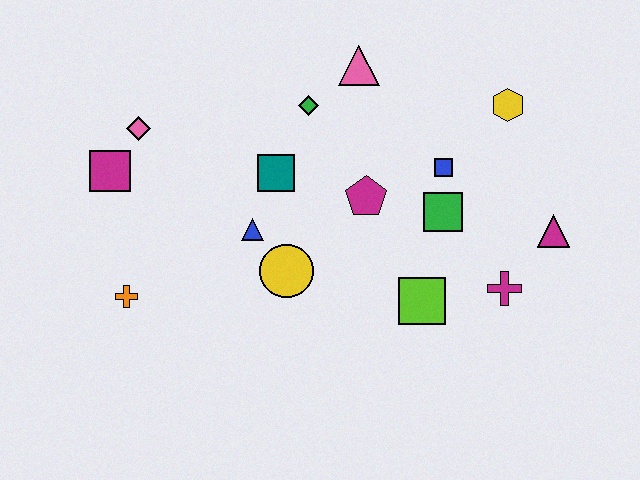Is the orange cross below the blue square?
Yes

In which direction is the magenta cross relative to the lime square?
The magenta cross is to the right of the lime square.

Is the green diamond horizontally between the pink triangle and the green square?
No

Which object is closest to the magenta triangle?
The magenta cross is closest to the magenta triangle.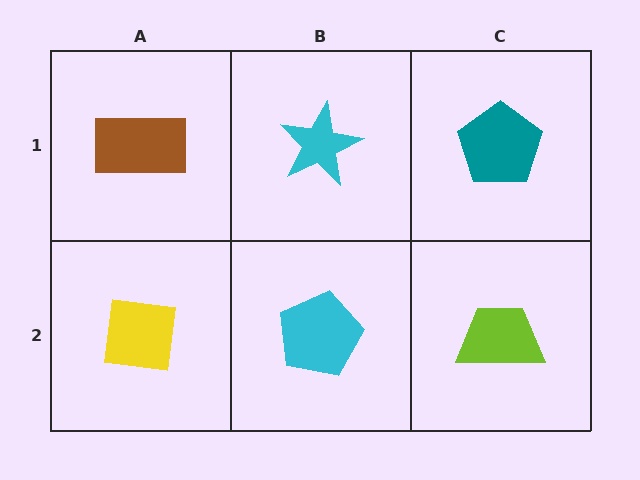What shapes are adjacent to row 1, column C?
A lime trapezoid (row 2, column C), a cyan star (row 1, column B).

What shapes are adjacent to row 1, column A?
A yellow square (row 2, column A), a cyan star (row 1, column B).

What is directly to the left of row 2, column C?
A cyan pentagon.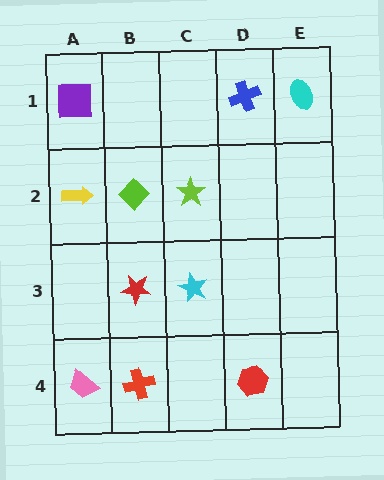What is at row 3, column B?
A red star.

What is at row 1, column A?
A purple square.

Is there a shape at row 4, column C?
No, that cell is empty.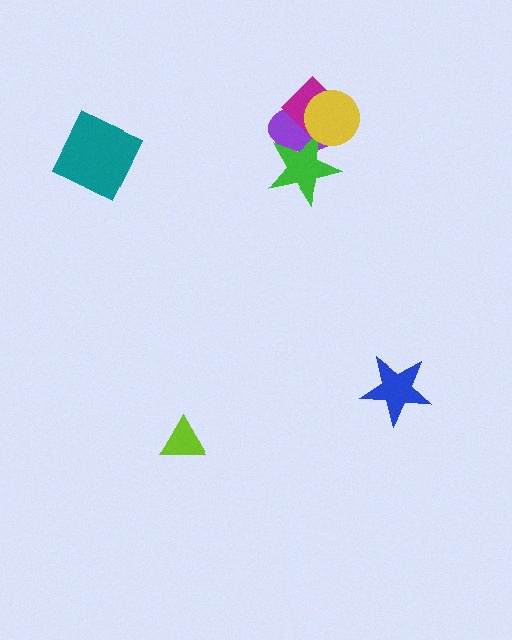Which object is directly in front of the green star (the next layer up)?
The magenta diamond is directly in front of the green star.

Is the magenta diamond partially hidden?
Yes, it is partially covered by another shape.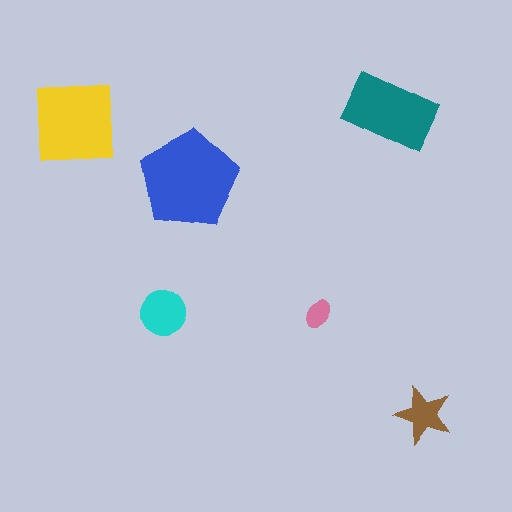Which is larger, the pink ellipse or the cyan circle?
The cyan circle.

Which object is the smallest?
The pink ellipse.